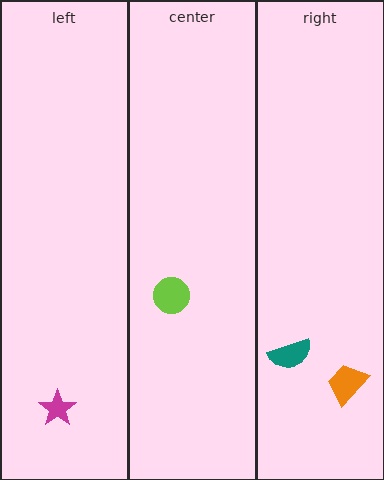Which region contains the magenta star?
The left region.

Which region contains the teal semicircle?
The right region.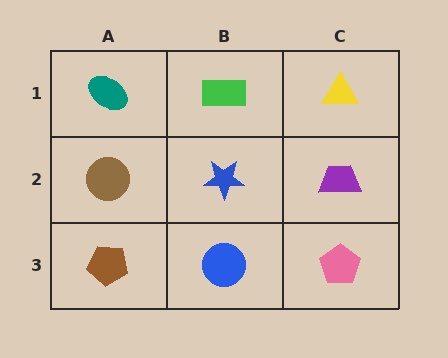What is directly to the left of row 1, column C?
A green rectangle.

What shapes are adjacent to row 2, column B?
A green rectangle (row 1, column B), a blue circle (row 3, column B), a brown circle (row 2, column A), a purple trapezoid (row 2, column C).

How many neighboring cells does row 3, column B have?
3.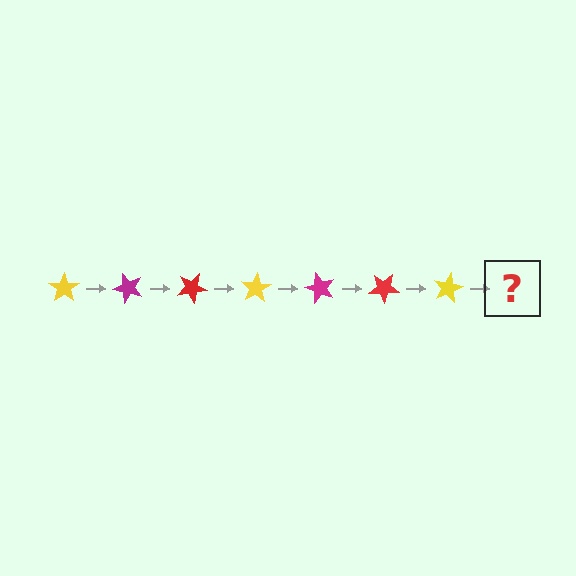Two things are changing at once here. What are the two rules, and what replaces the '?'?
The two rules are that it rotates 50 degrees each step and the color cycles through yellow, magenta, and red. The '?' should be a magenta star, rotated 350 degrees from the start.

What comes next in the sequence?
The next element should be a magenta star, rotated 350 degrees from the start.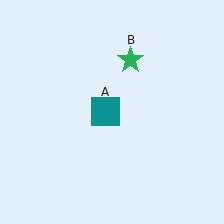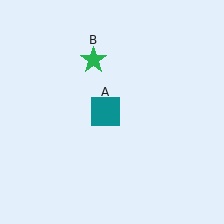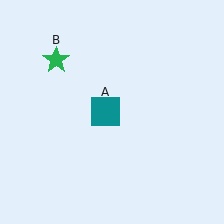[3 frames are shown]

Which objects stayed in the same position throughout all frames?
Teal square (object A) remained stationary.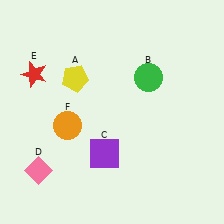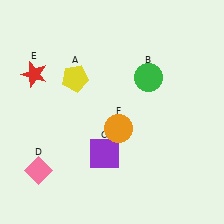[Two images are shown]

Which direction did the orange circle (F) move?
The orange circle (F) moved right.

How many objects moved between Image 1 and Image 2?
1 object moved between the two images.